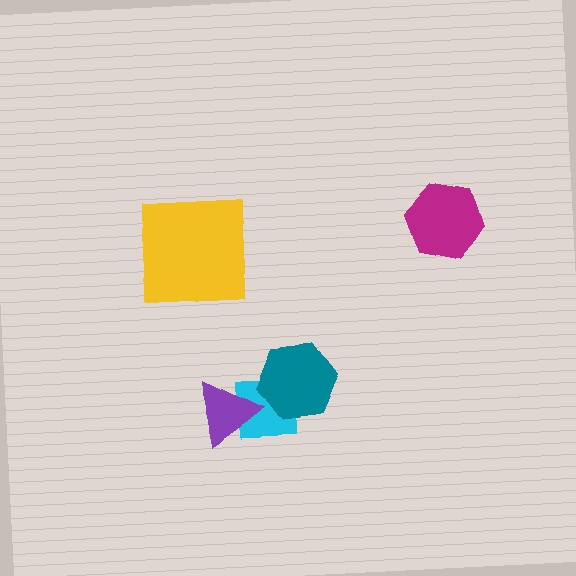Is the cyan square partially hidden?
Yes, it is partially covered by another shape.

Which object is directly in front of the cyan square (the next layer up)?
The purple triangle is directly in front of the cyan square.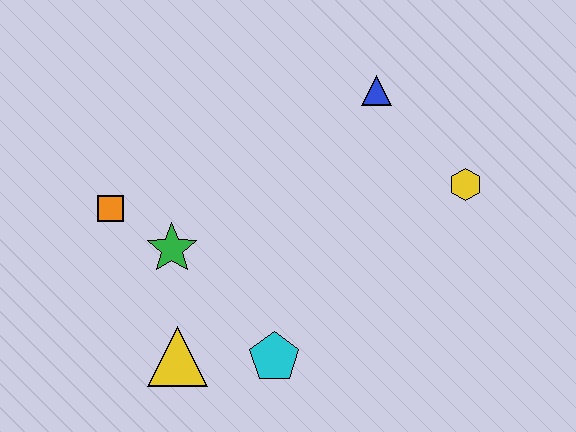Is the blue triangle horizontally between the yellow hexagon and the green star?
Yes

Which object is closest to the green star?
The orange square is closest to the green star.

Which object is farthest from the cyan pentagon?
The blue triangle is farthest from the cyan pentagon.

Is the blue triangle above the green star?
Yes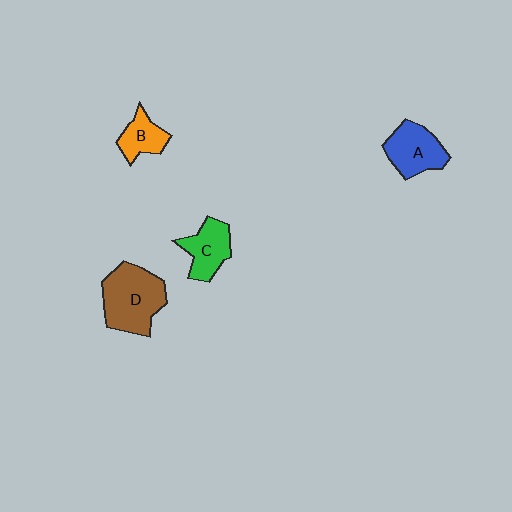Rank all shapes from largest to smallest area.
From largest to smallest: D (brown), A (blue), C (green), B (orange).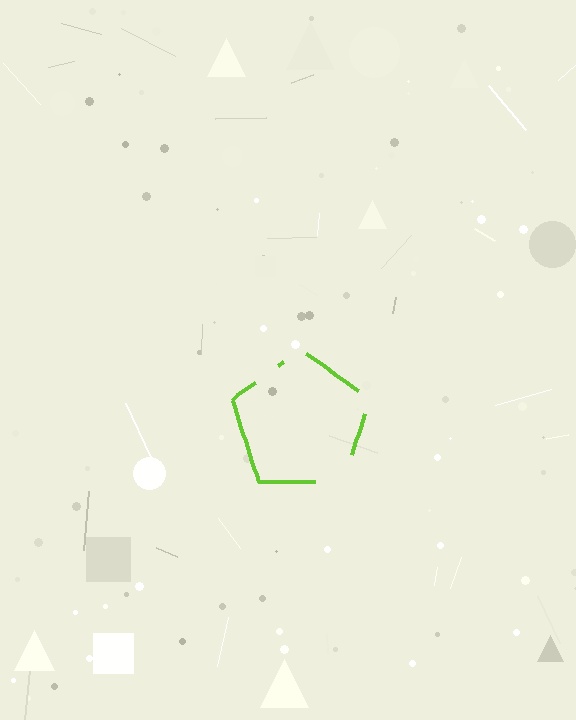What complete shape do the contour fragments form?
The contour fragments form a pentagon.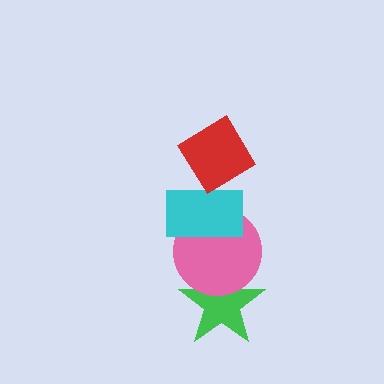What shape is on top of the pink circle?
The cyan rectangle is on top of the pink circle.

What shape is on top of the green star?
The pink circle is on top of the green star.